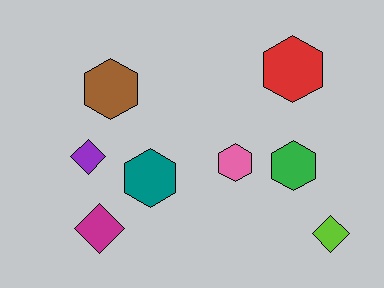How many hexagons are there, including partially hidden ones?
There are 5 hexagons.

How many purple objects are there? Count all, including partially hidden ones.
There is 1 purple object.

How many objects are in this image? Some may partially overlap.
There are 8 objects.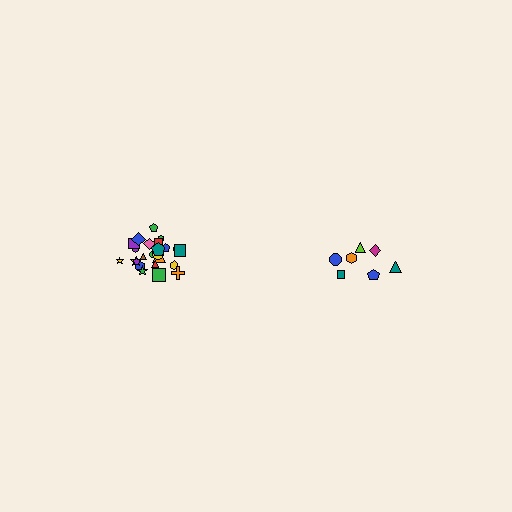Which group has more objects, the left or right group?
The left group.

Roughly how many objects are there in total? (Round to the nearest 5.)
Roughly 30 objects in total.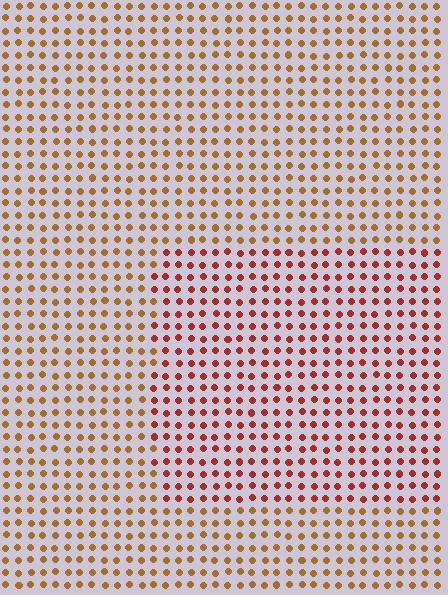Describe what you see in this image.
The image is filled with small brown elements in a uniform arrangement. A rectangle-shaped region is visible where the elements are tinted to a slightly different hue, forming a subtle color boundary.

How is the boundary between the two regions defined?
The boundary is defined purely by a slight shift in hue (about 34 degrees). Spacing, size, and orientation are identical on both sides.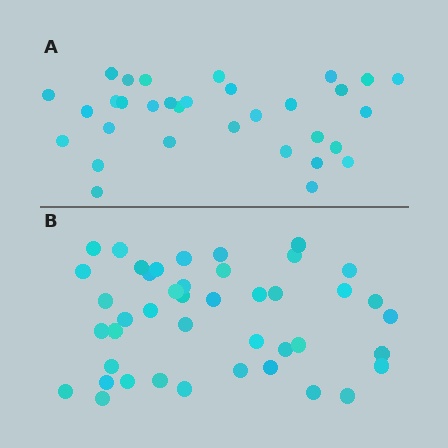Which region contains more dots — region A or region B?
Region B (the bottom region) has more dots.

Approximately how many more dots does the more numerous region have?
Region B has roughly 12 or so more dots than region A.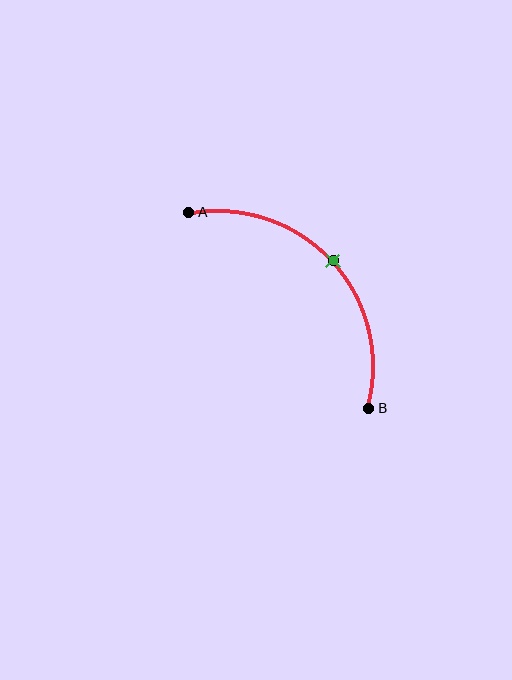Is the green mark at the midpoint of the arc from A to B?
Yes. The green mark lies on the arc at equal arc-length from both A and B — it is the arc midpoint.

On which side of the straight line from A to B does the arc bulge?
The arc bulges above and to the right of the straight line connecting A and B.